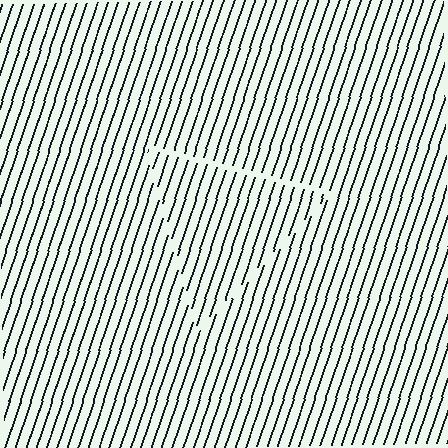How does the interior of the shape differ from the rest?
The interior of the shape contains the same grating, shifted by half a period — the contour is defined by the phase discontinuity where line-ends from the inner and outer gratings abut.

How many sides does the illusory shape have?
3 sides — the line-ends trace a triangle.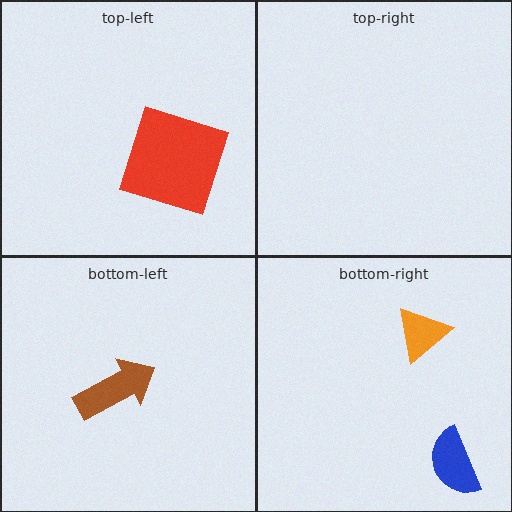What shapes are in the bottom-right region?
The orange triangle, the blue semicircle.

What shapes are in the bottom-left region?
The brown arrow.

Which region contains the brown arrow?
The bottom-left region.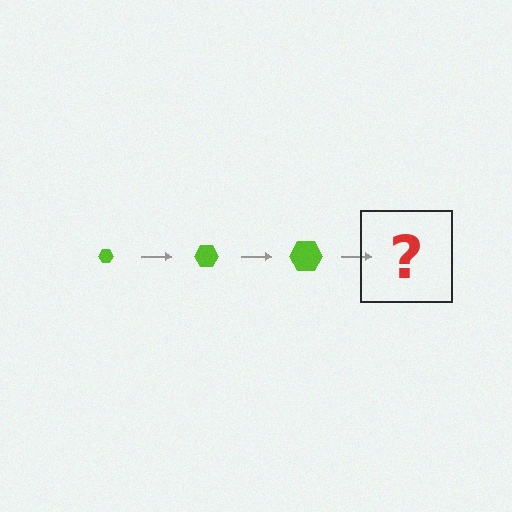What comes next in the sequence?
The next element should be a lime hexagon, larger than the previous one.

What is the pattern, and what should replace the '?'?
The pattern is that the hexagon gets progressively larger each step. The '?' should be a lime hexagon, larger than the previous one.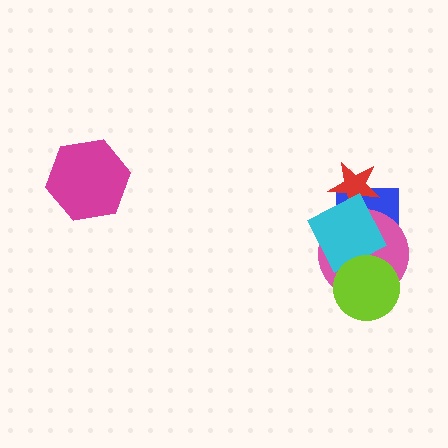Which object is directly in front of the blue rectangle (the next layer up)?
The pink circle is directly in front of the blue rectangle.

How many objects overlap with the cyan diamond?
4 objects overlap with the cyan diamond.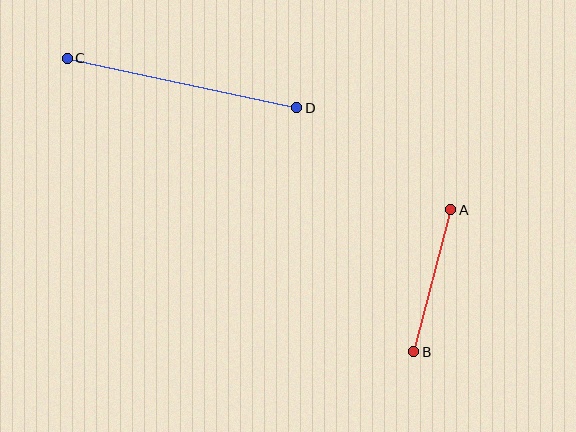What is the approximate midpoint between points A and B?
The midpoint is at approximately (432, 281) pixels.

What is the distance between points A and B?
The distance is approximately 147 pixels.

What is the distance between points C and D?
The distance is approximately 235 pixels.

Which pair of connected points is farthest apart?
Points C and D are farthest apart.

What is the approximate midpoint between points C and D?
The midpoint is at approximately (182, 83) pixels.